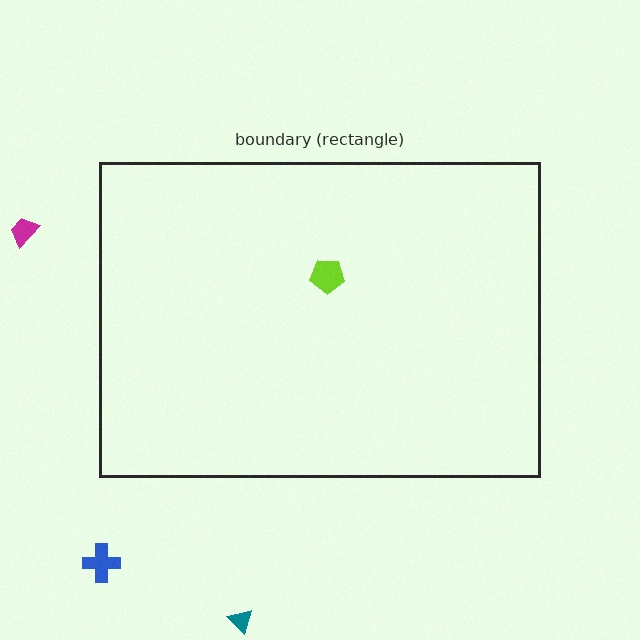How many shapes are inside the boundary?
1 inside, 3 outside.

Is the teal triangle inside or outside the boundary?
Outside.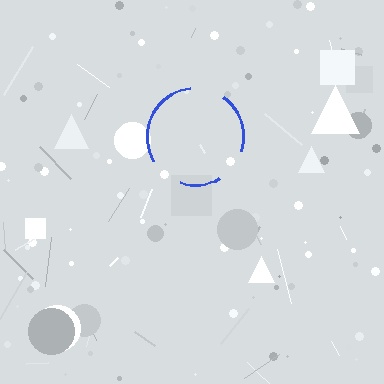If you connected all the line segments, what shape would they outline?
They would outline a circle.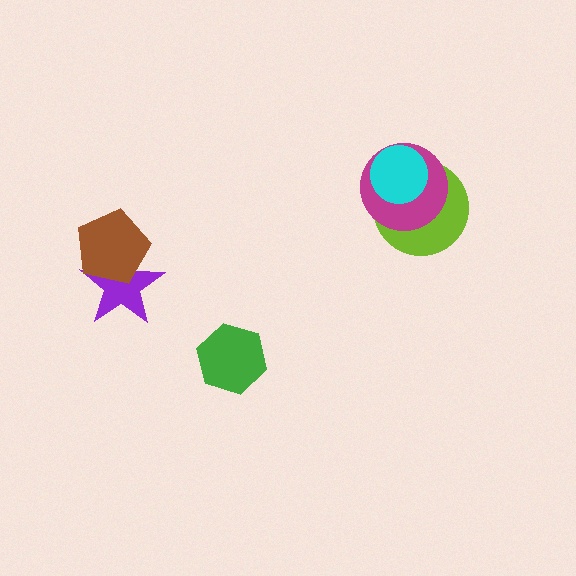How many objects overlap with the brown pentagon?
1 object overlaps with the brown pentagon.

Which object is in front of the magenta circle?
The cyan circle is in front of the magenta circle.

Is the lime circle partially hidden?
Yes, it is partially covered by another shape.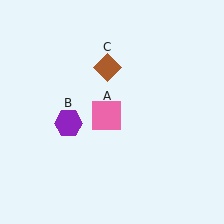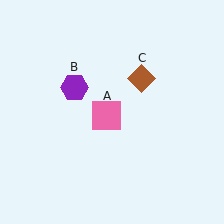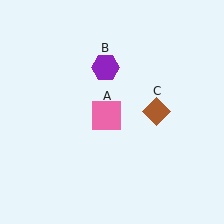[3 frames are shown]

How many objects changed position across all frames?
2 objects changed position: purple hexagon (object B), brown diamond (object C).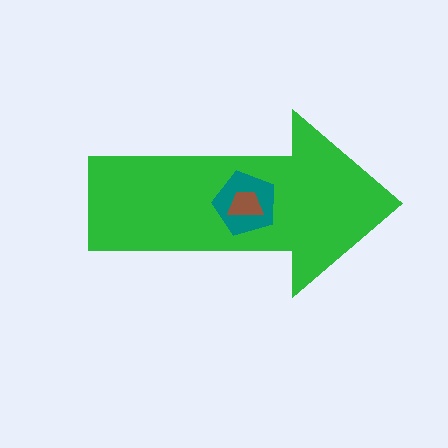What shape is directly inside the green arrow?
The teal pentagon.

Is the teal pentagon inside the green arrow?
Yes.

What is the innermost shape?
The brown trapezoid.